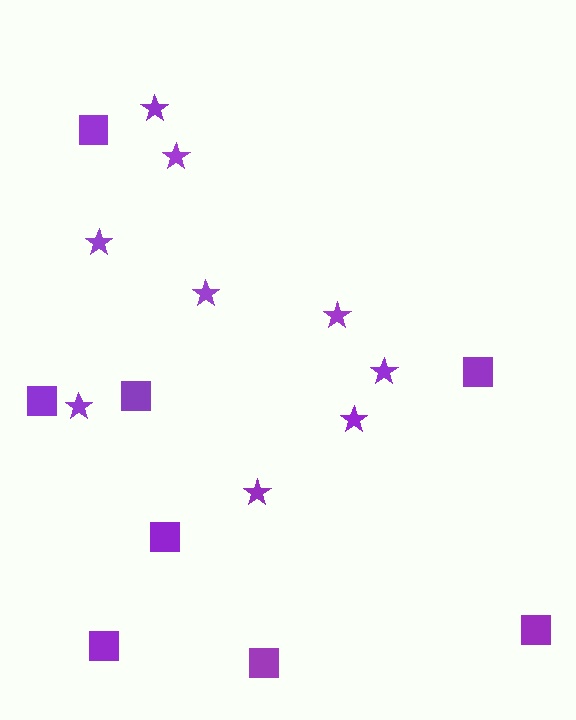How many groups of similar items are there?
There are 2 groups: one group of squares (8) and one group of stars (9).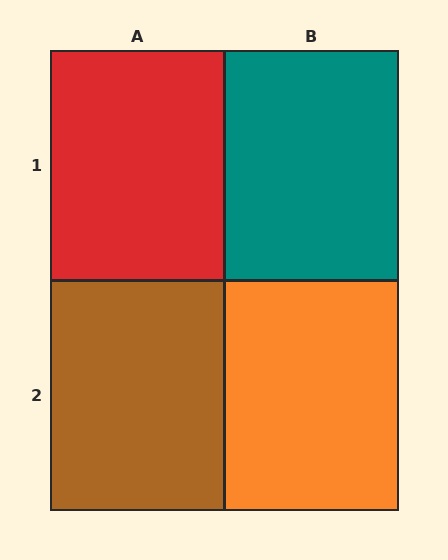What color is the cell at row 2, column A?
Brown.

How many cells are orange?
1 cell is orange.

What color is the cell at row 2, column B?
Orange.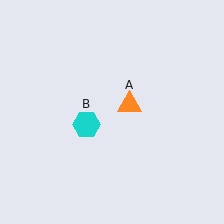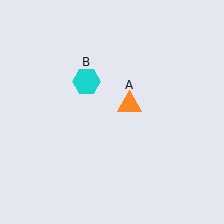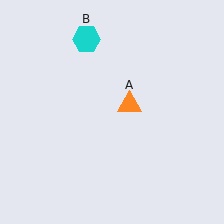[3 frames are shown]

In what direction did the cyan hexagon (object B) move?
The cyan hexagon (object B) moved up.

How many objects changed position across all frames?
1 object changed position: cyan hexagon (object B).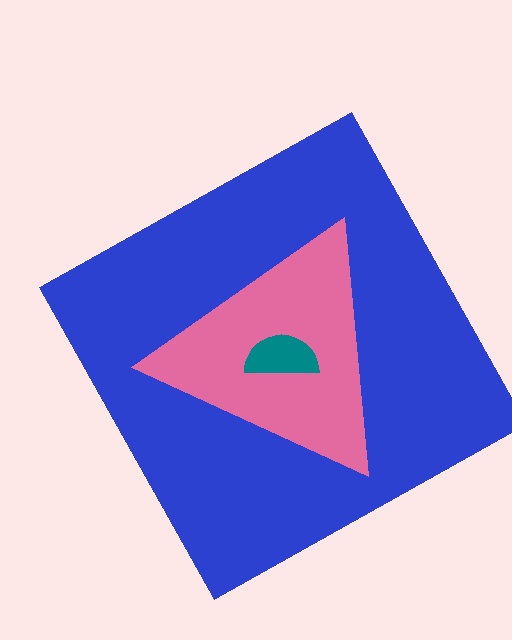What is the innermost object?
The teal semicircle.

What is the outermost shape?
The blue square.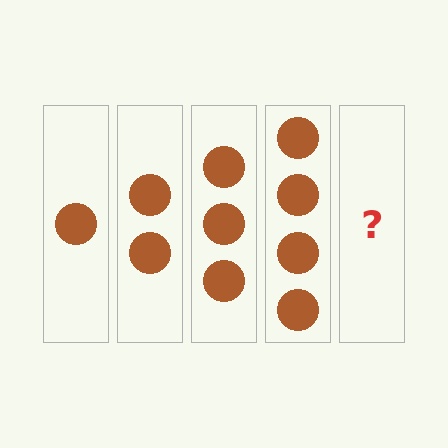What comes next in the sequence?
The next element should be 5 circles.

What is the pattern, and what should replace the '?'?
The pattern is that each step adds one more circle. The '?' should be 5 circles.